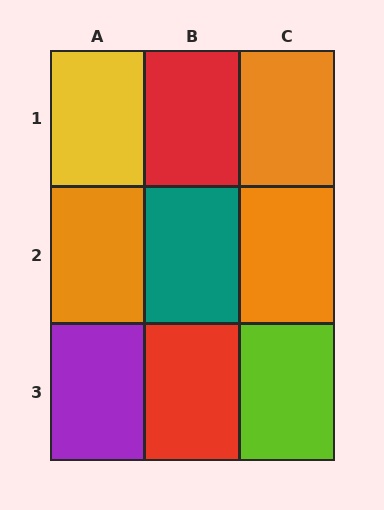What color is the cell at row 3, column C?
Lime.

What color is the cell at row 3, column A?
Purple.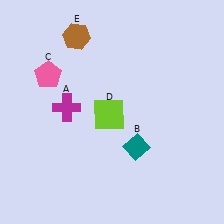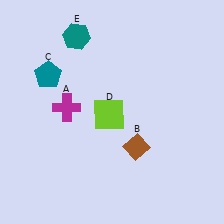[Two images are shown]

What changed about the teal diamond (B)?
In Image 1, B is teal. In Image 2, it changed to brown.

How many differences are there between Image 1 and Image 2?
There are 3 differences between the two images.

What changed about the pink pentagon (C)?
In Image 1, C is pink. In Image 2, it changed to teal.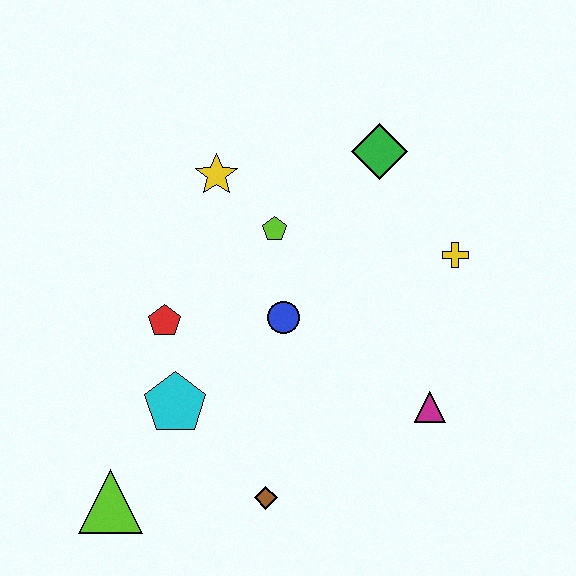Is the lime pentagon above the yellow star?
No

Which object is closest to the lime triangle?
The cyan pentagon is closest to the lime triangle.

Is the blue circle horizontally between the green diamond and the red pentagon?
Yes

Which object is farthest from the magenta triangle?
The lime triangle is farthest from the magenta triangle.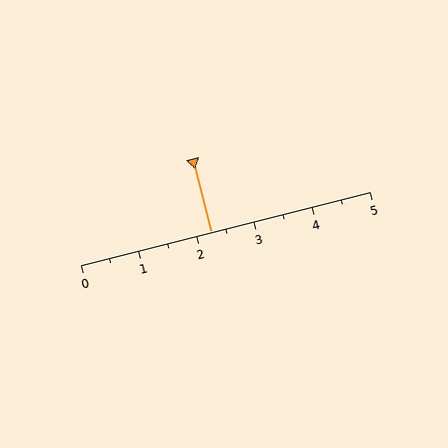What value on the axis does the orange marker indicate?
The marker indicates approximately 2.2.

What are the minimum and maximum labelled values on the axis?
The axis runs from 0 to 5.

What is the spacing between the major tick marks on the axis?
The major ticks are spaced 1 apart.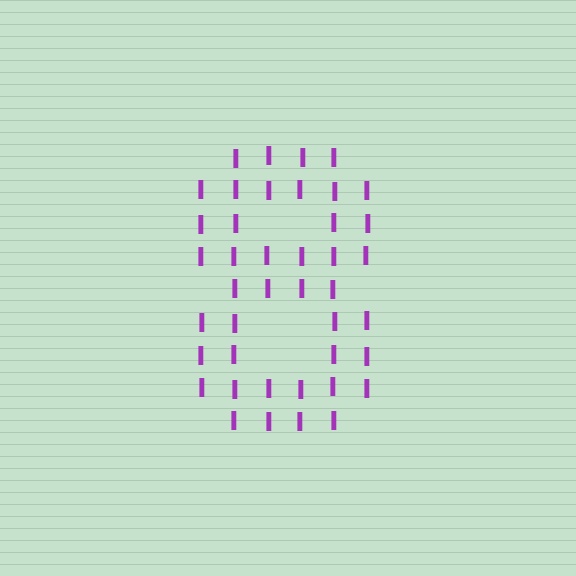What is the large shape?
The large shape is the digit 8.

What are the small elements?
The small elements are letter I's.